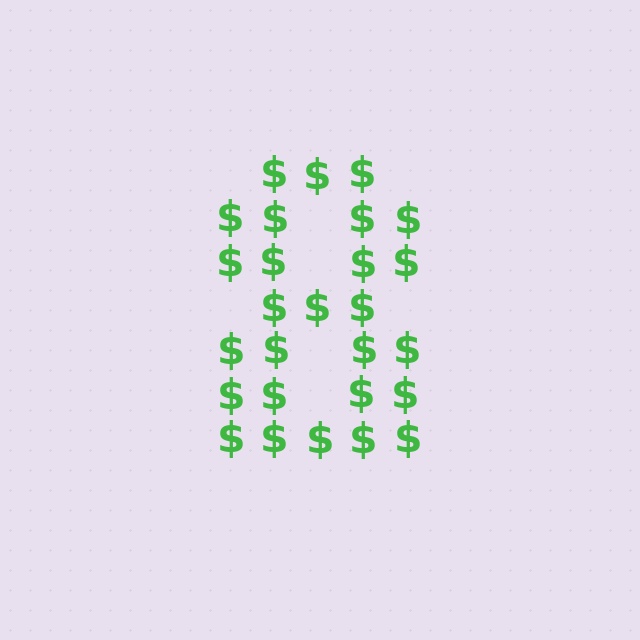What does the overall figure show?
The overall figure shows the digit 8.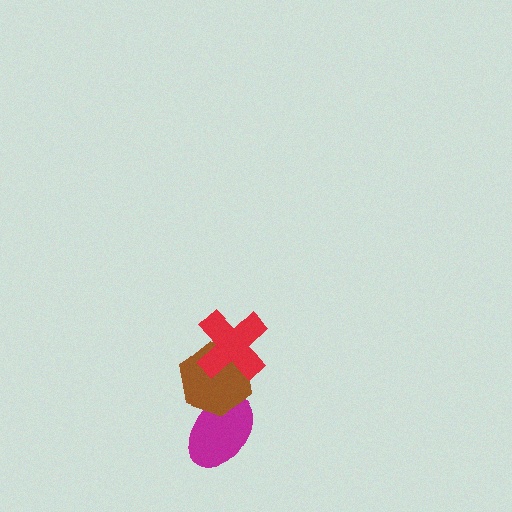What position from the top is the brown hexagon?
The brown hexagon is 2nd from the top.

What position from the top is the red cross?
The red cross is 1st from the top.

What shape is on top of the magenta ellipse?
The brown hexagon is on top of the magenta ellipse.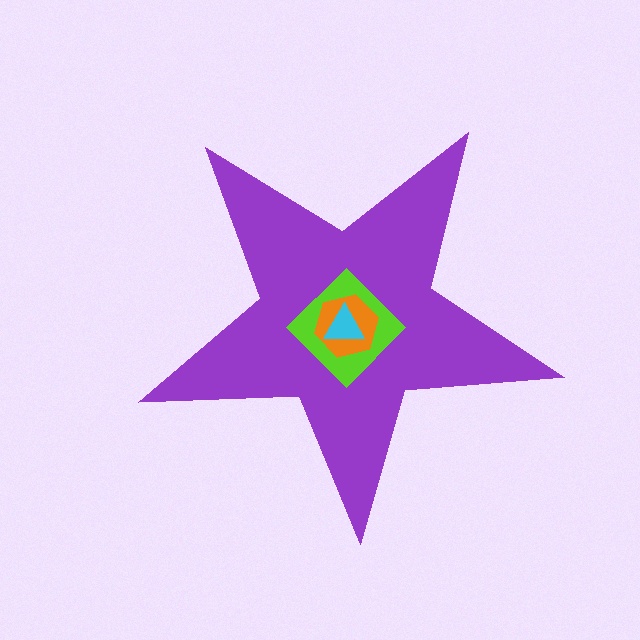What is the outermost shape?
The purple star.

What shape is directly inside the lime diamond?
The orange hexagon.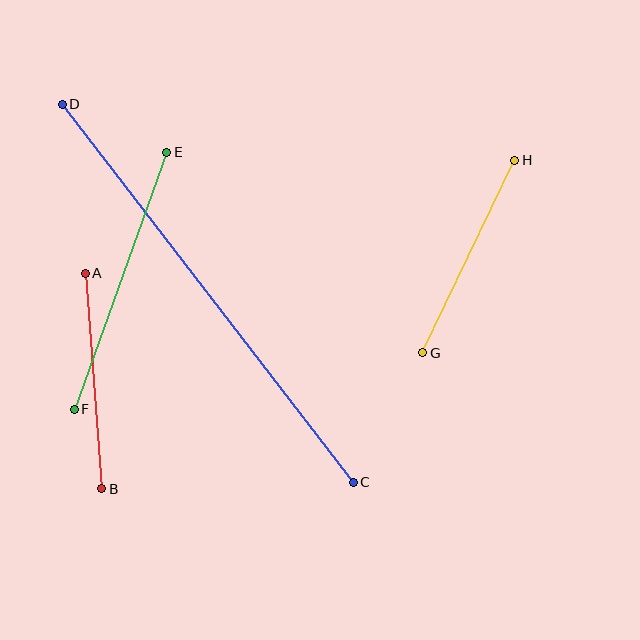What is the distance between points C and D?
The distance is approximately 477 pixels.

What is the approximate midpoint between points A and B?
The midpoint is at approximately (93, 381) pixels.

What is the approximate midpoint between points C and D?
The midpoint is at approximately (208, 293) pixels.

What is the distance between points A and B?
The distance is approximately 216 pixels.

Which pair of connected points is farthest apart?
Points C and D are farthest apart.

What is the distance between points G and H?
The distance is approximately 213 pixels.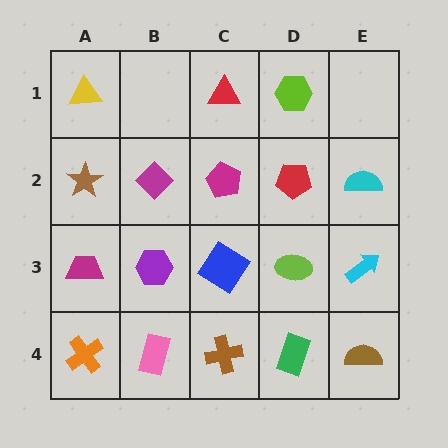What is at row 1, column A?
A yellow triangle.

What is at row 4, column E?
A brown semicircle.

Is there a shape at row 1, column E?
No, that cell is empty.